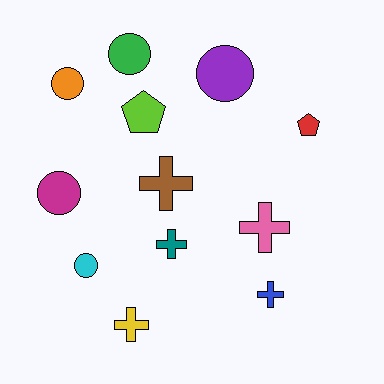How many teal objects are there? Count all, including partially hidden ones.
There is 1 teal object.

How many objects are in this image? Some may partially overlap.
There are 12 objects.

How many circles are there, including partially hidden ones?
There are 5 circles.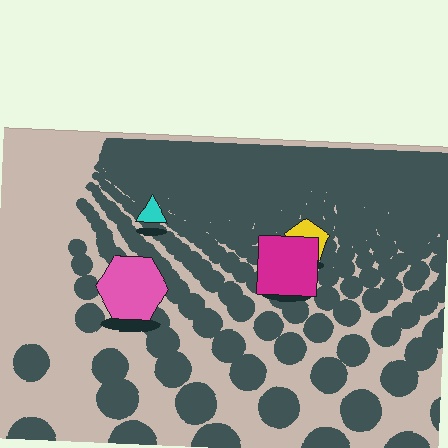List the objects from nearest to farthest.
From nearest to farthest: the pink hexagon, the magenta square, the yellow pentagon, the cyan triangle.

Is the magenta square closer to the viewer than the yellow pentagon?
Yes. The magenta square is closer — you can tell from the texture gradient: the ground texture is coarser near it.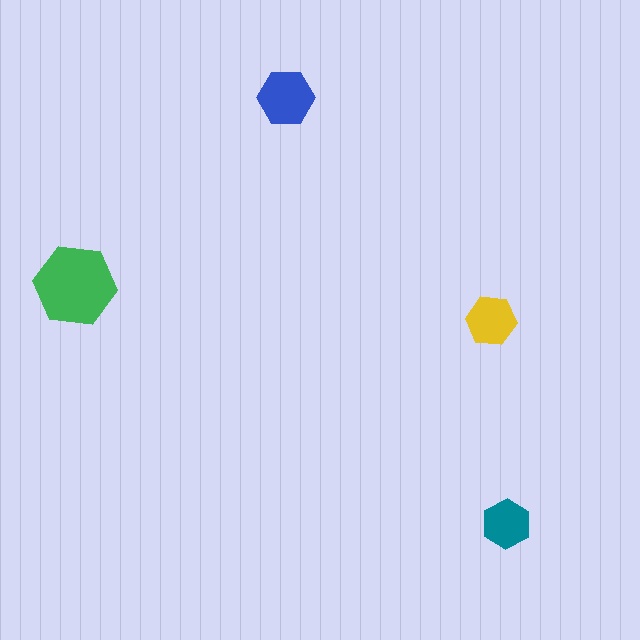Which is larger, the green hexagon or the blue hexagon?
The green one.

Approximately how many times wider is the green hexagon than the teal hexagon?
About 1.5 times wider.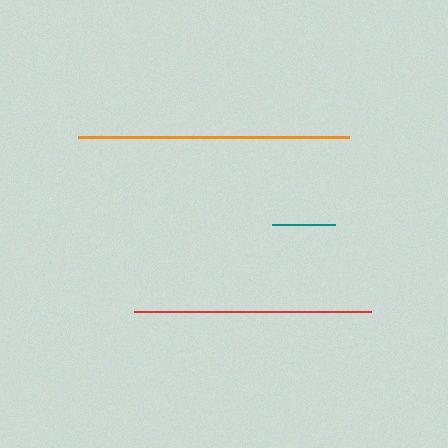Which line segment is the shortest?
The teal line is the shortest at approximately 62 pixels.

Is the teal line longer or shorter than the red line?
The red line is longer than the teal line.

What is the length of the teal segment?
The teal segment is approximately 62 pixels long.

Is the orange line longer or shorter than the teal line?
The orange line is longer than the teal line.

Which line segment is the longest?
The orange line is the longest at approximately 271 pixels.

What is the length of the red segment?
The red segment is approximately 237 pixels long.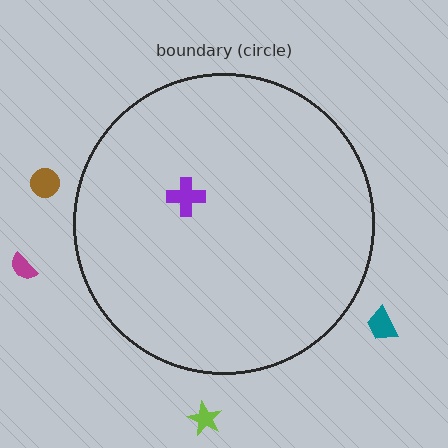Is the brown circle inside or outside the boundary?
Outside.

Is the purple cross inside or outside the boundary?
Inside.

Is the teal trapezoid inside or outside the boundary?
Outside.